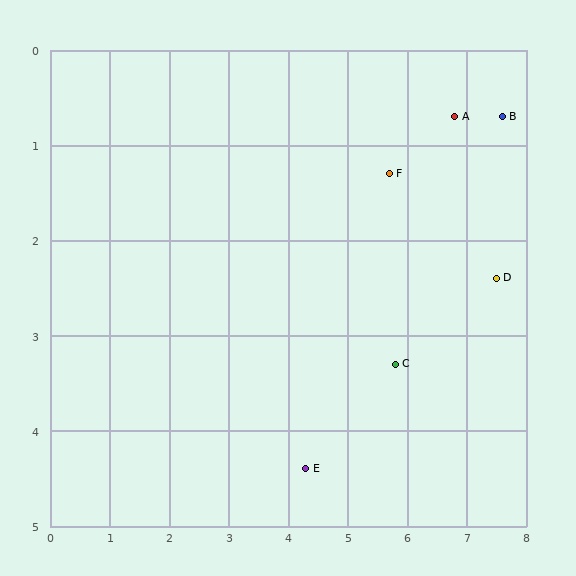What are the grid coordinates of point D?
Point D is at approximately (7.5, 2.4).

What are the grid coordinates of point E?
Point E is at approximately (4.3, 4.4).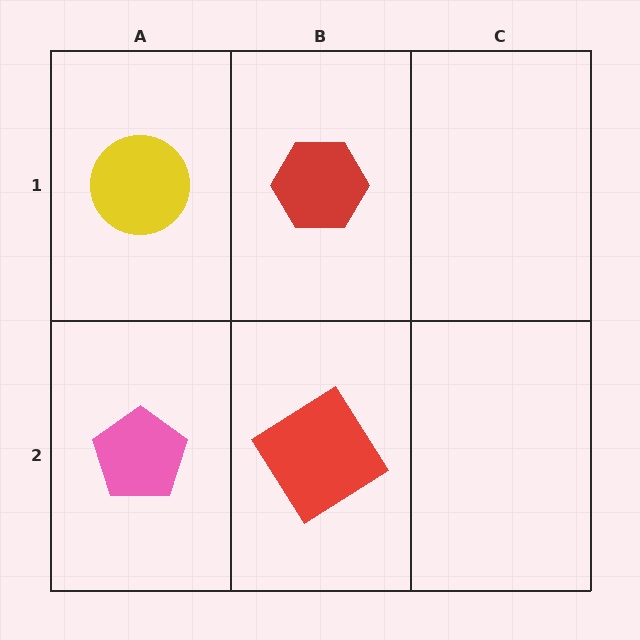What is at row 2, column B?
A red diamond.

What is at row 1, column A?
A yellow circle.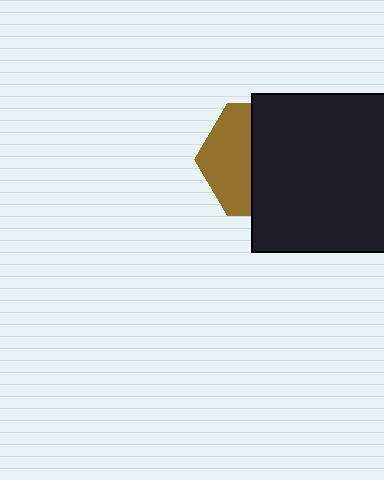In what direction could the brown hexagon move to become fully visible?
The brown hexagon could move left. That would shift it out from behind the black square entirely.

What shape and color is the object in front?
The object in front is a black square.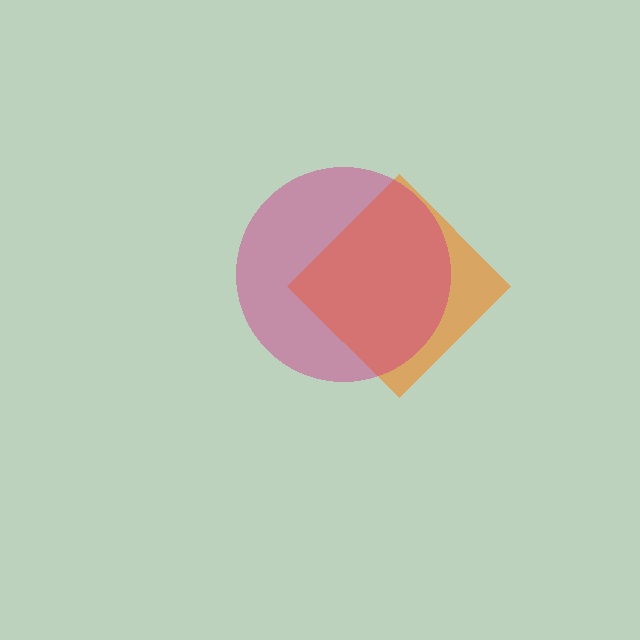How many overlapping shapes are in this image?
There are 2 overlapping shapes in the image.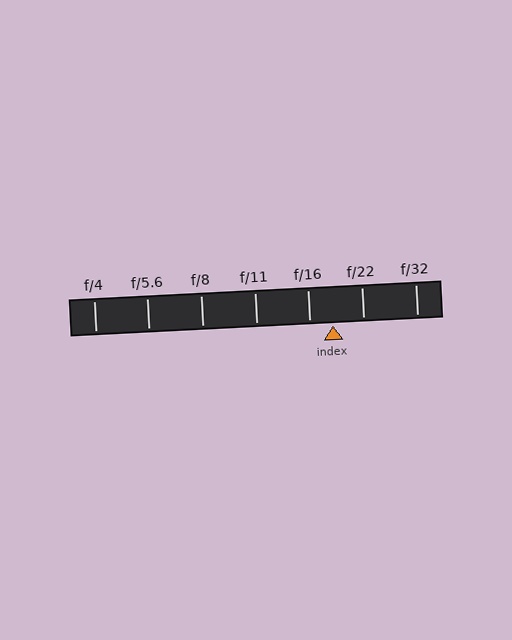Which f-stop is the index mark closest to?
The index mark is closest to f/16.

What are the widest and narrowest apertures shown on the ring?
The widest aperture shown is f/4 and the narrowest is f/32.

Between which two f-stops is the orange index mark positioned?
The index mark is between f/16 and f/22.